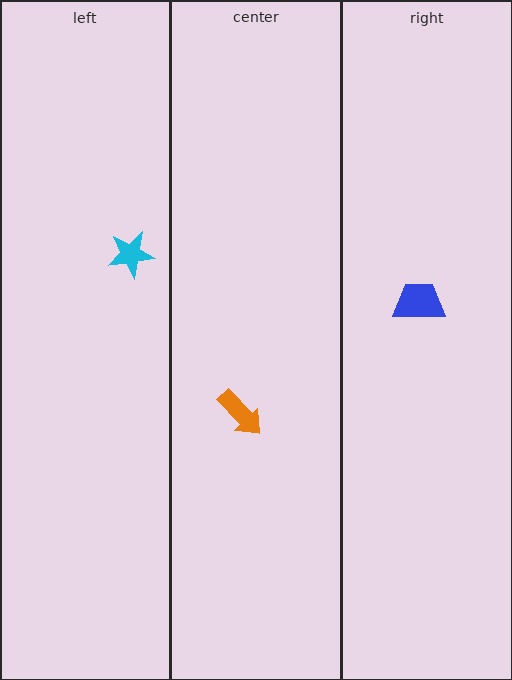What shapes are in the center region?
The orange arrow.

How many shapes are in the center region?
1.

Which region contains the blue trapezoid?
The right region.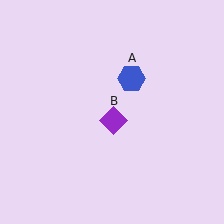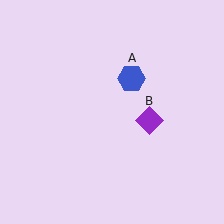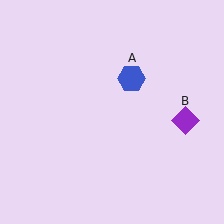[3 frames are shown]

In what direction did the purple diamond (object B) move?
The purple diamond (object B) moved right.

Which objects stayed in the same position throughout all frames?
Blue hexagon (object A) remained stationary.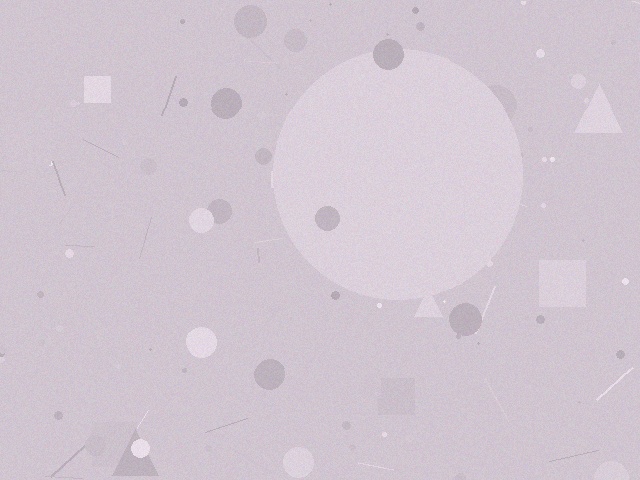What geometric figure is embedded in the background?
A circle is embedded in the background.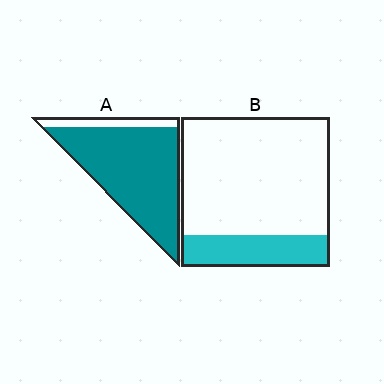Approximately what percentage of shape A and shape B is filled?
A is approximately 85% and B is approximately 20%.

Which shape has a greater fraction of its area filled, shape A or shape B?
Shape A.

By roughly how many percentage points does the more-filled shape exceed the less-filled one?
By roughly 65 percentage points (A over B).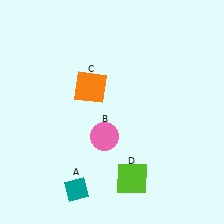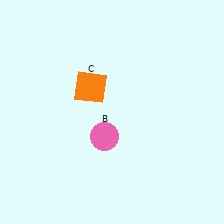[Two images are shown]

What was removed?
The lime square (D), the teal diamond (A) were removed in Image 2.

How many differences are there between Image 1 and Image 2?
There are 2 differences between the two images.